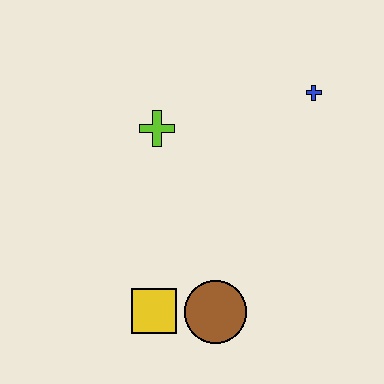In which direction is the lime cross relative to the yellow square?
The lime cross is above the yellow square.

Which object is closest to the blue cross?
The lime cross is closest to the blue cross.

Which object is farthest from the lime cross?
The brown circle is farthest from the lime cross.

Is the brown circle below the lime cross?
Yes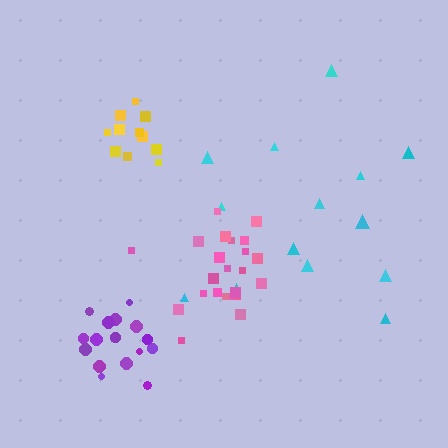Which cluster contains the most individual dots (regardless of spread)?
Pink (23).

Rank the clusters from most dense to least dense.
purple, yellow, pink, cyan.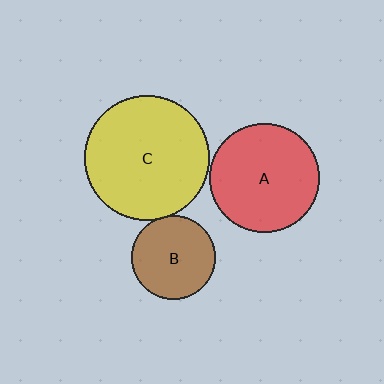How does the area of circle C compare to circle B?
Approximately 2.2 times.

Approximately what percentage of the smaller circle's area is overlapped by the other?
Approximately 5%.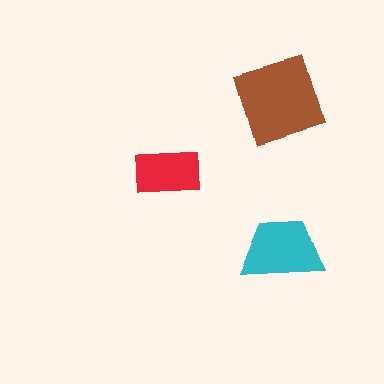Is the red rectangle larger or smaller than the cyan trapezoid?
Smaller.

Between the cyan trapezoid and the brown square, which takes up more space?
The brown square.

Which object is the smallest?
The red rectangle.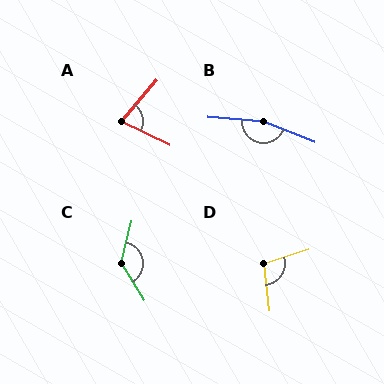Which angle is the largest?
B, at approximately 162 degrees.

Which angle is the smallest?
A, at approximately 75 degrees.